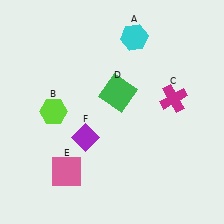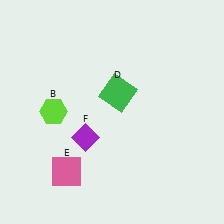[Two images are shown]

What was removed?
The cyan hexagon (A), the magenta cross (C) were removed in Image 2.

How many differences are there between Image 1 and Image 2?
There are 2 differences between the two images.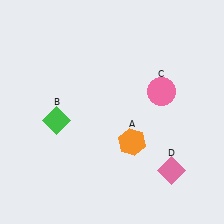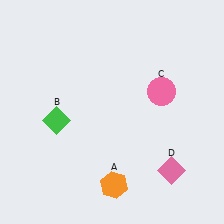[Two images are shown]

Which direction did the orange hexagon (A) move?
The orange hexagon (A) moved down.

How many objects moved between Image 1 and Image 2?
1 object moved between the two images.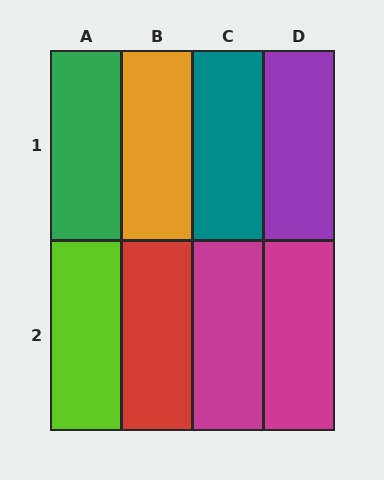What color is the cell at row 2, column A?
Lime.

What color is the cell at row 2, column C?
Magenta.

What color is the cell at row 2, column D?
Magenta.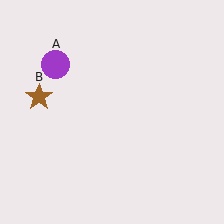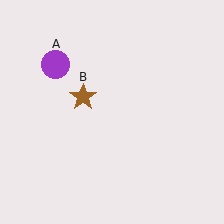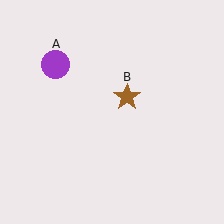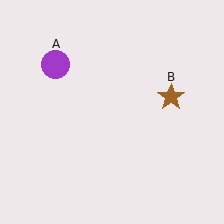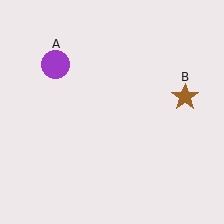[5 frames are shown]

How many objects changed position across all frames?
1 object changed position: brown star (object B).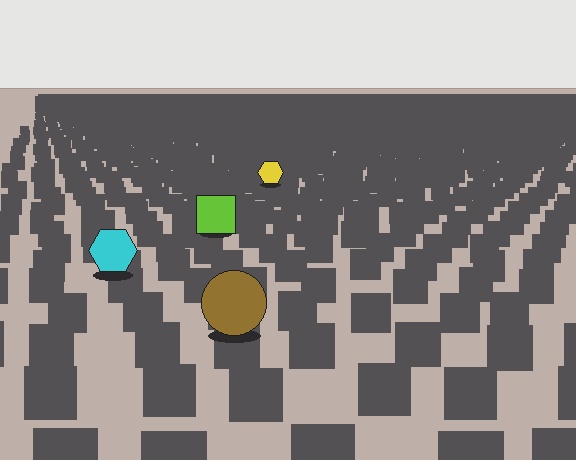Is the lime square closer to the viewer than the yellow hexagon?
Yes. The lime square is closer — you can tell from the texture gradient: the ground texture is coarser near it.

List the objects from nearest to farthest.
From nearest to farthest: the brown circle, the cyan hexagon, the lime square, the yellow hexagon.